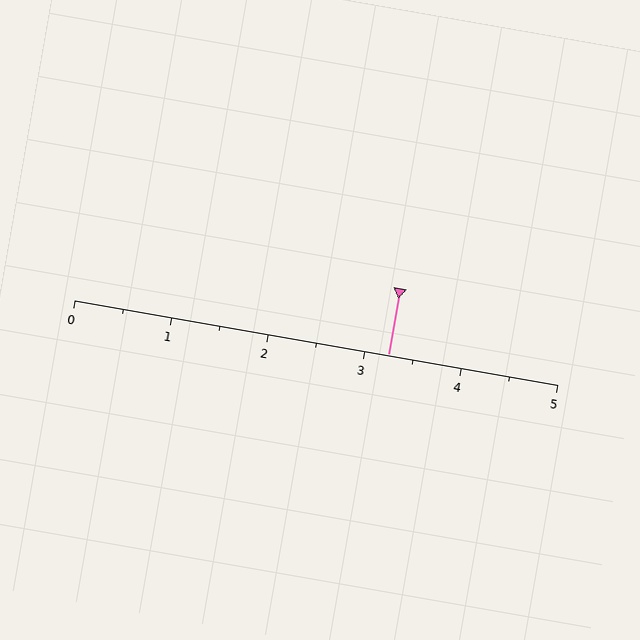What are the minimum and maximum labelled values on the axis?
The axis runs from 0 to 5.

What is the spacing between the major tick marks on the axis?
The major ticks are spaced 1 apart.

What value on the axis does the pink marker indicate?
The marker indicates approximately 3.2.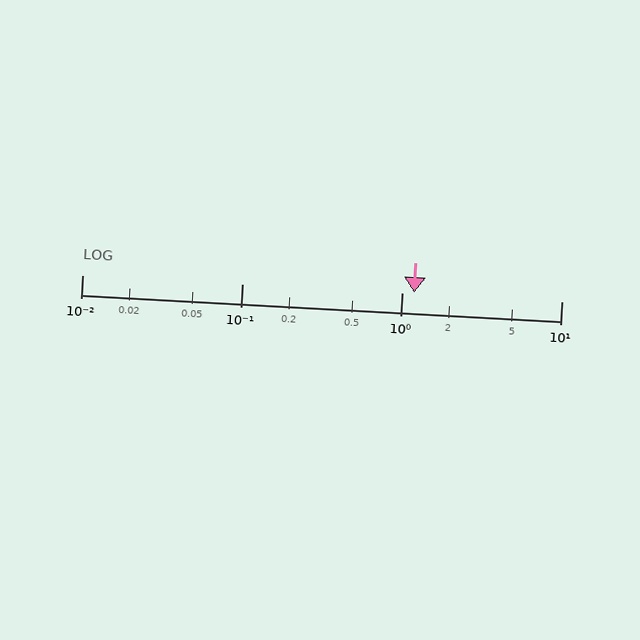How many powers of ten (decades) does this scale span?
The scale spans 3 decades, from 0.01 to 10.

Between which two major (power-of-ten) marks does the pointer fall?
The pointer is between 1 and 10.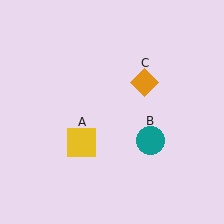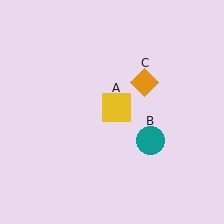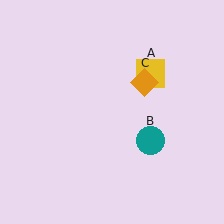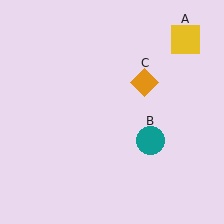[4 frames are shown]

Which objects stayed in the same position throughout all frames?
Teal circle (object B) and orange diamond (object C) remained stationary.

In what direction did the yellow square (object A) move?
The yellow square (object A) moved up and to the right.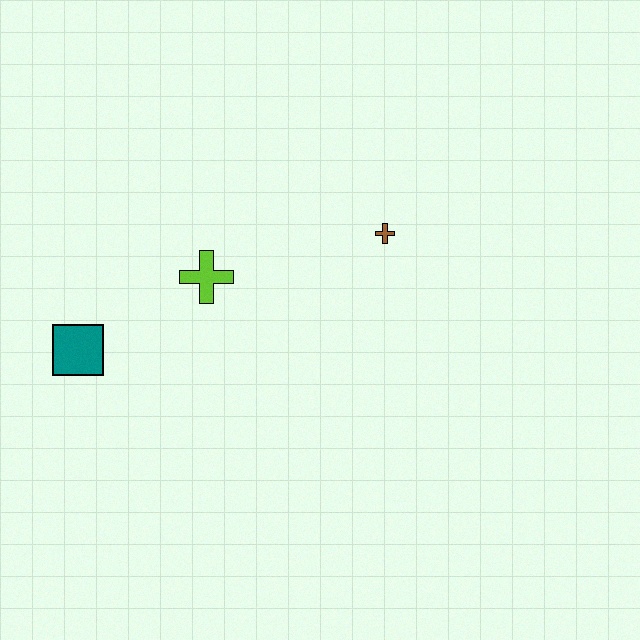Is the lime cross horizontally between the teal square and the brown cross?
Yes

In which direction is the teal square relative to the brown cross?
The teal square is to the left of the brown cross.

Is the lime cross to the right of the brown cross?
No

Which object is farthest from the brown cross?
The teal square is farthest from the brown cross.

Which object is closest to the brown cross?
The lime cross is closest to the brown cross.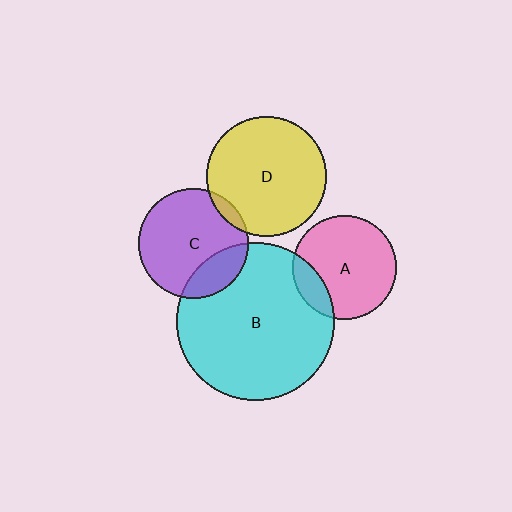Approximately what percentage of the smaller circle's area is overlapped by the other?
Approximately 20%.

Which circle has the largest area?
Circle B (cyan).